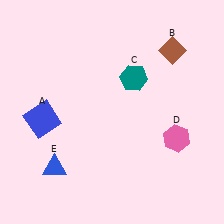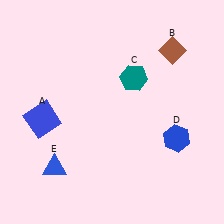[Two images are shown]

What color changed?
The hexagon (D) changed from pink in Image 1 to blue in Image 2.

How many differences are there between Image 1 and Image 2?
There is 1 difference between the two images.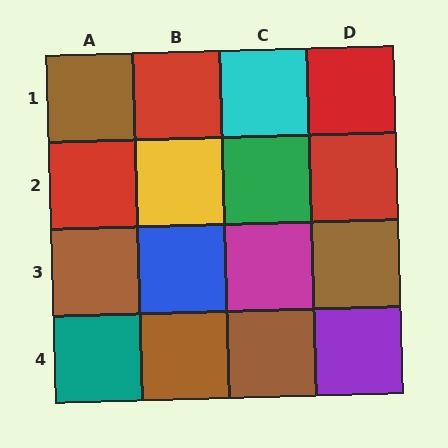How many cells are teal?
1 cell is teal.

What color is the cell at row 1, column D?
Red.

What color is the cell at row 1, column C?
Cyan.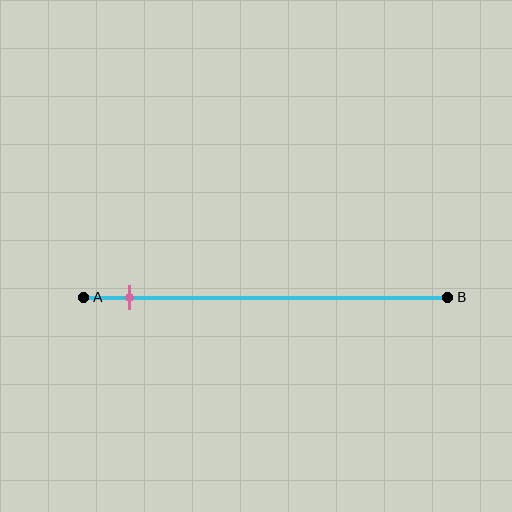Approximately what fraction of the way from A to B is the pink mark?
The pink mark is approximately 15% of the way from A to B.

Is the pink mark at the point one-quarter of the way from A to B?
No, the mark is at about 15% from A, not at the 25% one-quarter point.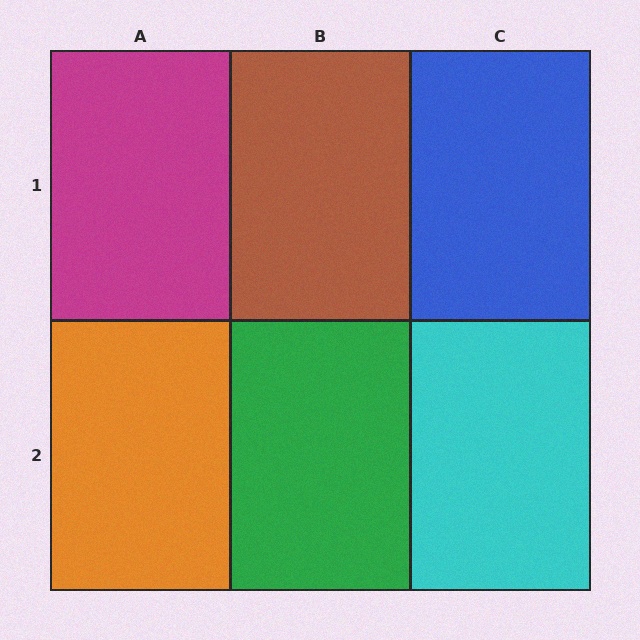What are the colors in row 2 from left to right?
Orange, green, cyan.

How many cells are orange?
1 cell is orange.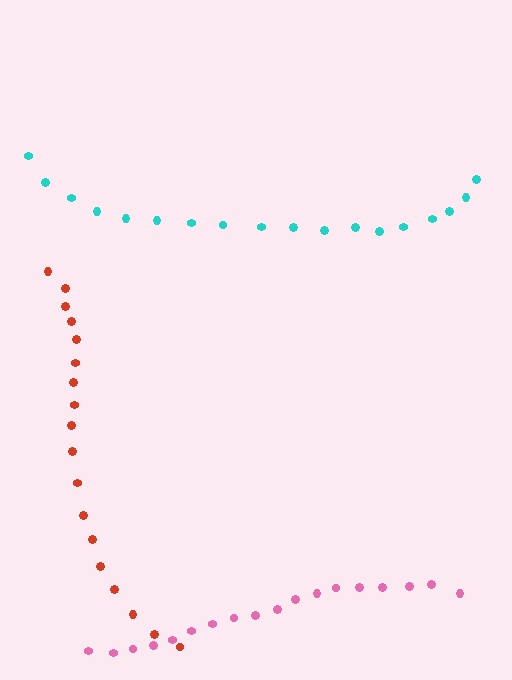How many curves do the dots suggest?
There are 3 distinct paths.